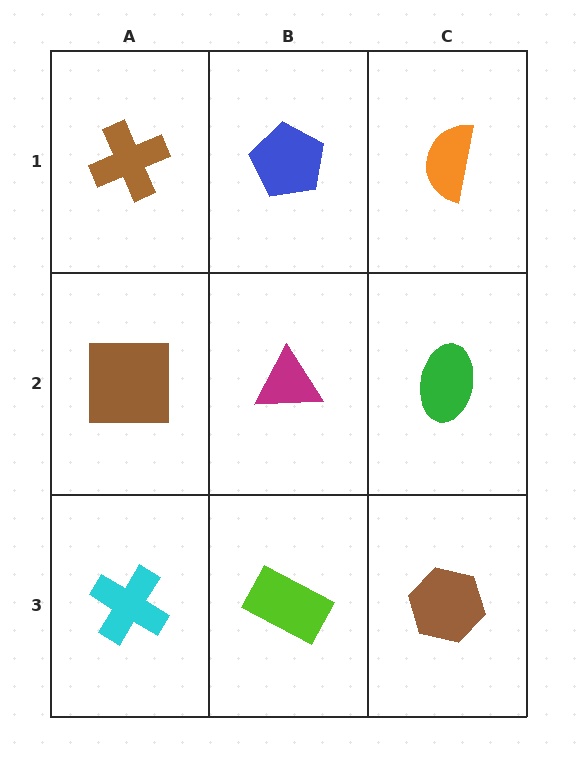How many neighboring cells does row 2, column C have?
3.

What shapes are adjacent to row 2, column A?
A brown cross (row 1, column A), a cyan cross (row 3, column A), a magenta triangle (row 2, column B).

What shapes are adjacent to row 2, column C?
An orange semicircle (row 1, column C), a brown hexagon (row 3, column C), a magenta triangle (row 2, column B).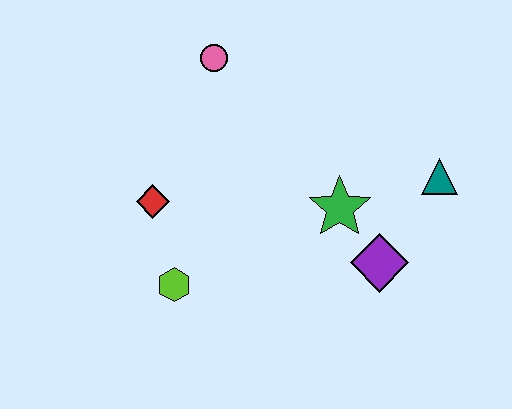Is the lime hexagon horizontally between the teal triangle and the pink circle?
No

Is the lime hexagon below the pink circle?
Yes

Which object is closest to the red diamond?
The lime hexagon is closest to the red diamond.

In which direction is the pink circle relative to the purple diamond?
The pink circle is above the purple diamond.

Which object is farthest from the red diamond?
The teal triangle is farthest from the red diamond.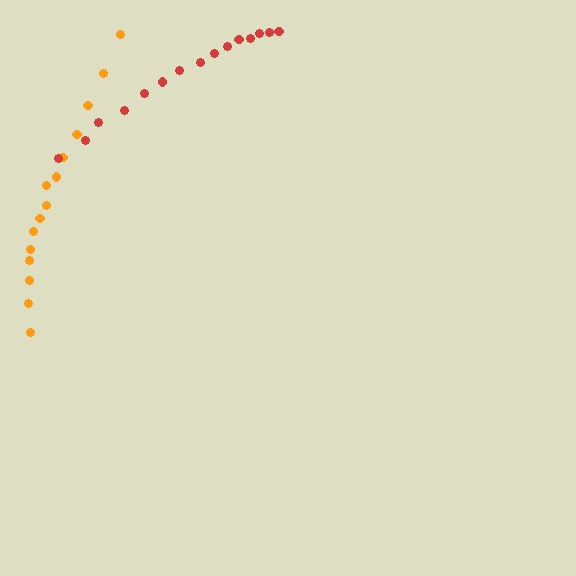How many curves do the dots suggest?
There are 2 distinct paths.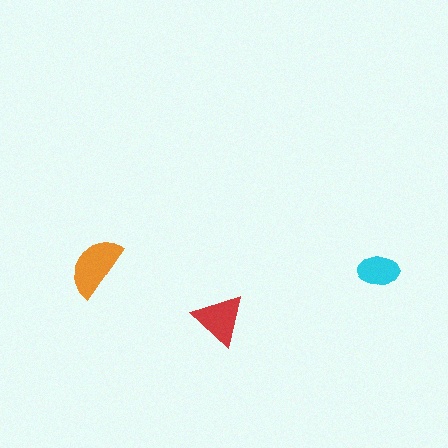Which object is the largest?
The orange semicircle.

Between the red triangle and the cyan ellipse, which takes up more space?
The red triangle.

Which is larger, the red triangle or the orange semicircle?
The orange semicircle.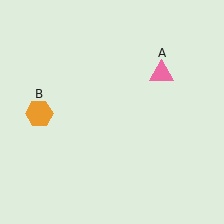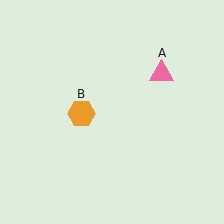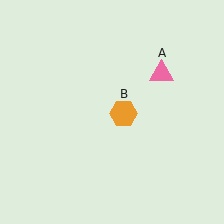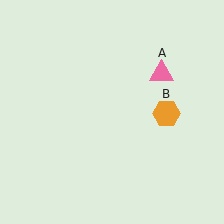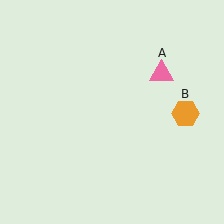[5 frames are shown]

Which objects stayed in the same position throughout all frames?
Pink triangle (object A) remained stationary.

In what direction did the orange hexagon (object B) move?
The orange hexagon (object B) moved right.